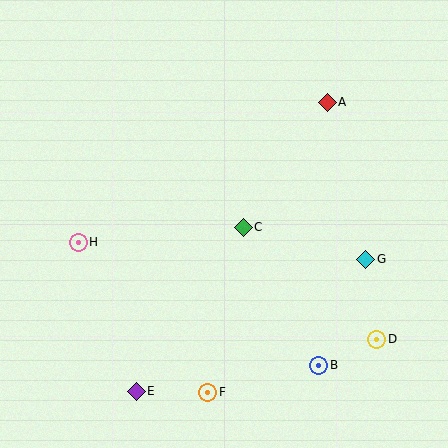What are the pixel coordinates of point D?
Point D is at (377, 339).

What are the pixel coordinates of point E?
Point E is at (136, 391).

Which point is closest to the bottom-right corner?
Point D is closest to the bottom-right corner.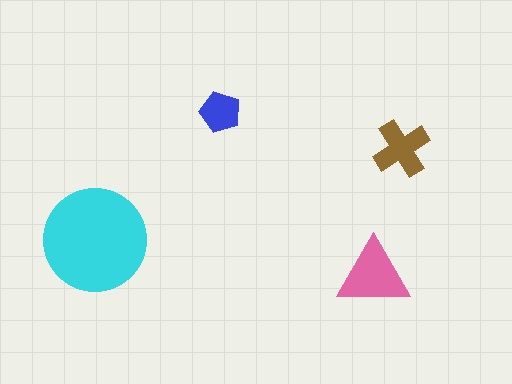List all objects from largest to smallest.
The cyan circle, the pink triangle, the brown cross, the blue pentagon.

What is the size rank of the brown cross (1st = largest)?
3rd.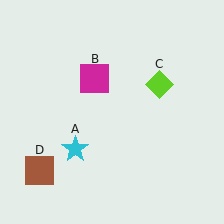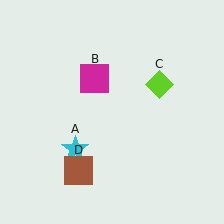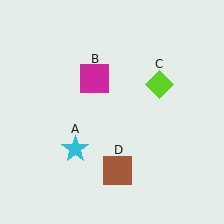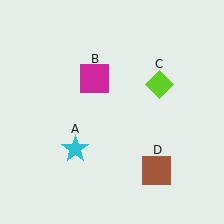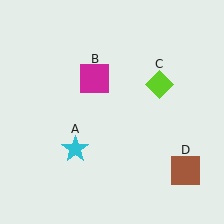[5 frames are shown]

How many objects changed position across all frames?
1 object changed position: brown square (object D).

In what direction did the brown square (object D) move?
The brown square (object D) moved right.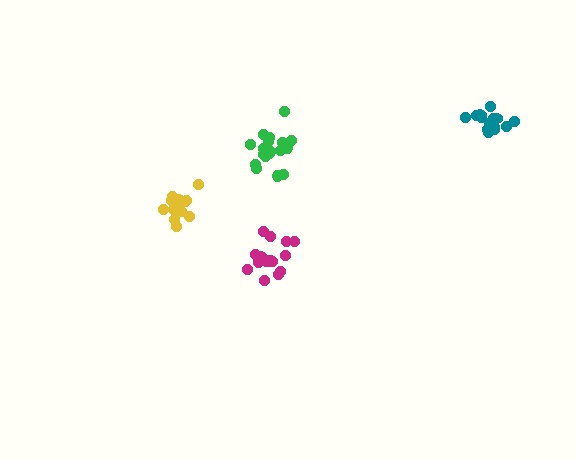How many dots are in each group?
Group 1: 15 dots, Group 2: 15 dots, Group 3: 18 dots, Group 4: 17 dots (65 total).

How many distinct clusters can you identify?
There are 4 distinct clusters.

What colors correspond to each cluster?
The clusters are colored: yellow, teal, green, magenta.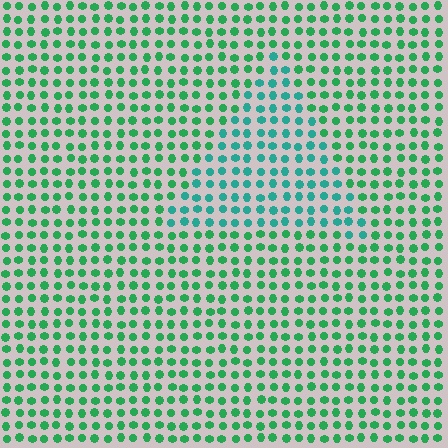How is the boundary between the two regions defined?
The boundary is defined purely by a slight shift in hue (about 30 degrees). Spacing, size, and orientation are identical on both sides.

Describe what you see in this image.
The image is filled with small green elements in a uniform arrangement. A triangle-shaped region is visible where the elements are tinted to a slightly different hue, forming a subtle color boundary.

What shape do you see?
I see a triangle.